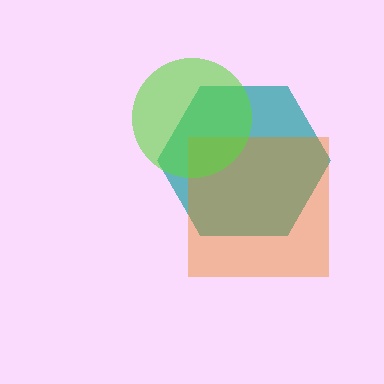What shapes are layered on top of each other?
The layered shapes are: a teal hexagon, an orange square, a lime circle.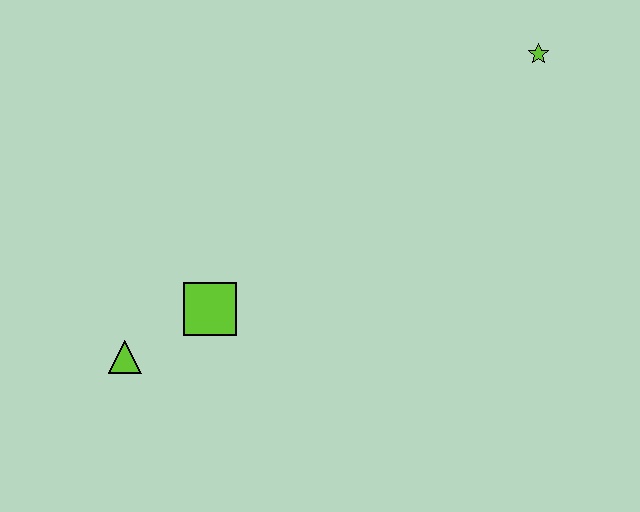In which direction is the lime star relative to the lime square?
The lime star is to the right of the lime square.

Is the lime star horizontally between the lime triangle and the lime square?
No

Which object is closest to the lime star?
The lime square is closest to the lime star.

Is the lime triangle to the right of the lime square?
No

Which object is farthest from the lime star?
The lime triangle is farthest from the lime star.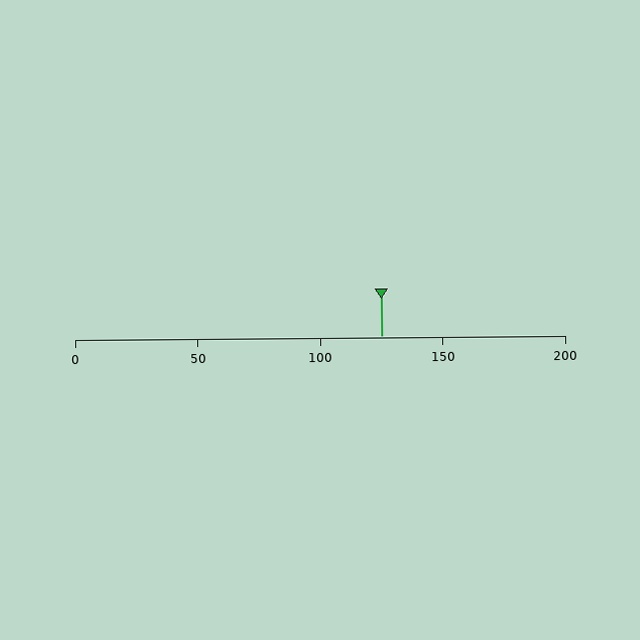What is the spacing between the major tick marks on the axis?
The major ticks are spaced 50 apart.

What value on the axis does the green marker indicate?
The marker indicates approximately 125.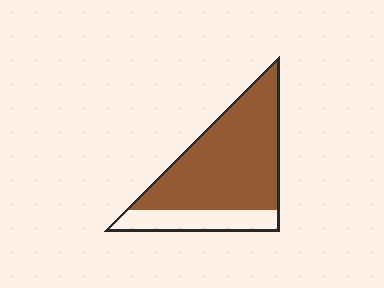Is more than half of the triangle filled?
Yes.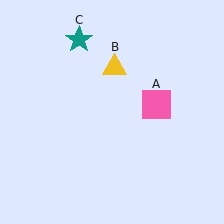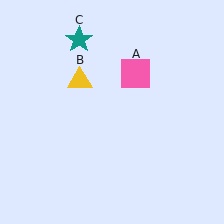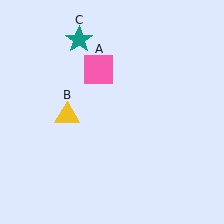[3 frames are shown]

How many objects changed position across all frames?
2 objects changed position: pink square (object A), yellow triangle (object B).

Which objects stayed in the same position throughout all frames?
Teal star (object C) remained stationary.